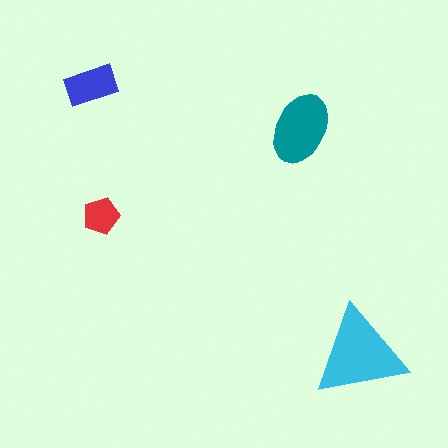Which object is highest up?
The blue rectangle is topmost.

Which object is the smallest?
The red pentagon.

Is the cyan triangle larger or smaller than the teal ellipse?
Larger.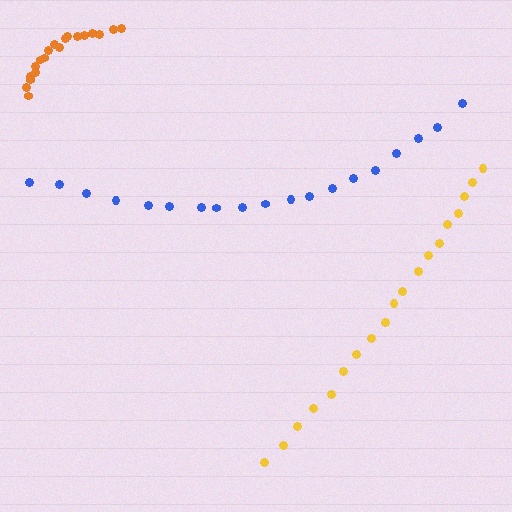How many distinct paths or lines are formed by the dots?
There are 3 distinct paths.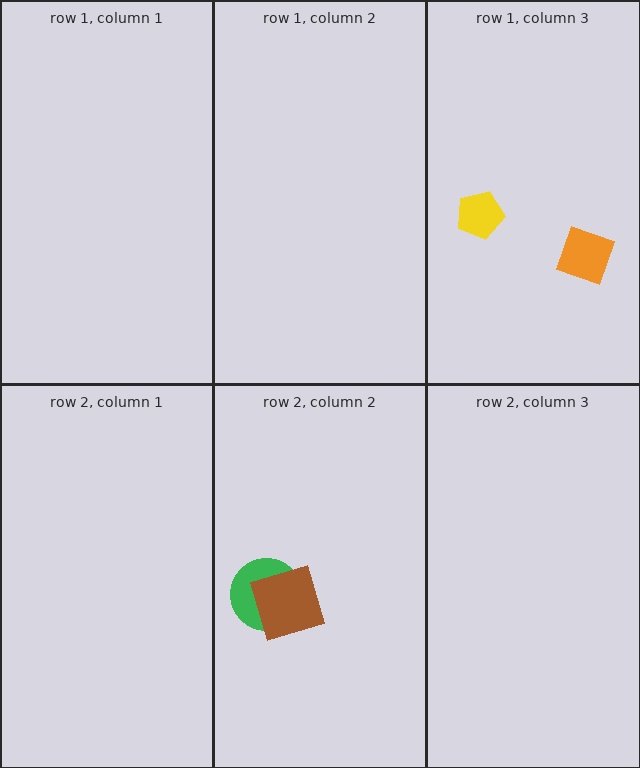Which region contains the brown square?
The row 2, column 2 region.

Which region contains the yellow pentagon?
The row 1, column 3 region.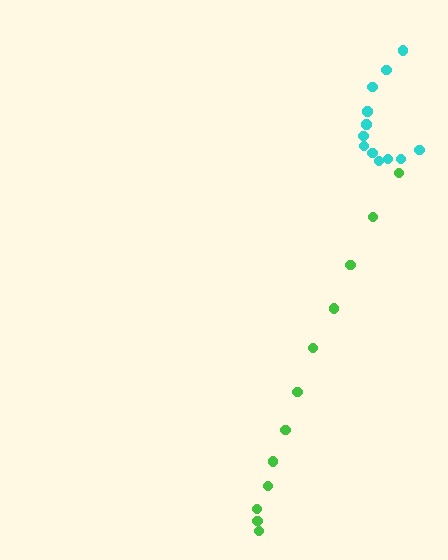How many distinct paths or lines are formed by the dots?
There are 2 distinct paths.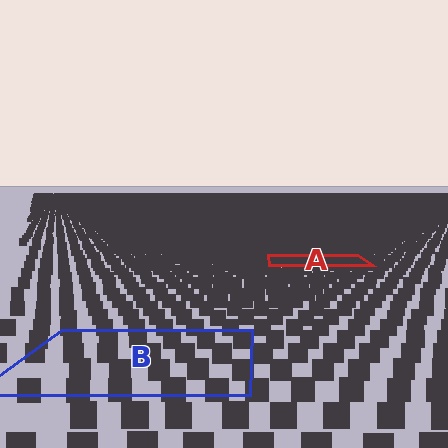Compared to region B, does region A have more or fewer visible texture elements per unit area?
Region A has more texture elements per unit area — they are packed more densely because it is farther away.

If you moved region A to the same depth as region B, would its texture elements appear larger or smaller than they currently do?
They would appear larger. At a closer depth, the same texture elements are projected at a bigger on-screen size.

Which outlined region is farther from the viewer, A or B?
Region A is farther from the viewer — the texture elements inside it appear smaller and more densely packed.